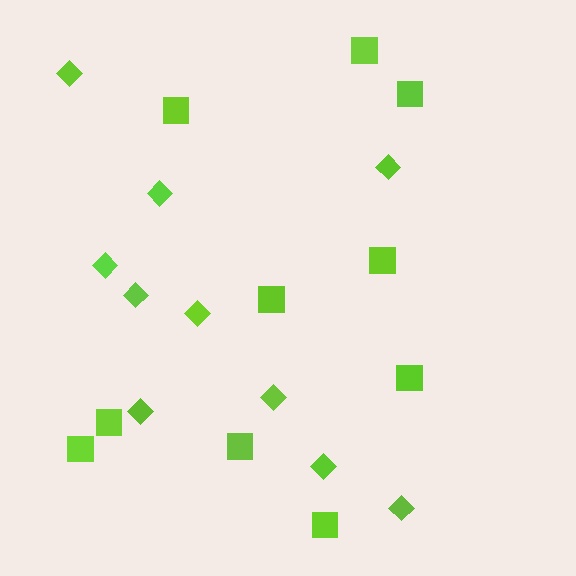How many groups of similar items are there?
There are 2 groups: one group of diamonds (10) and one group of squares (10).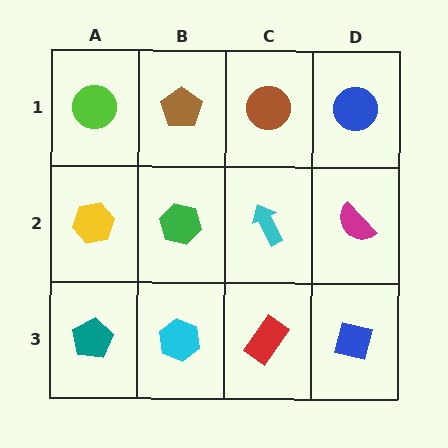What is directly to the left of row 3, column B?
A teal pentagon.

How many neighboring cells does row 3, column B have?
3.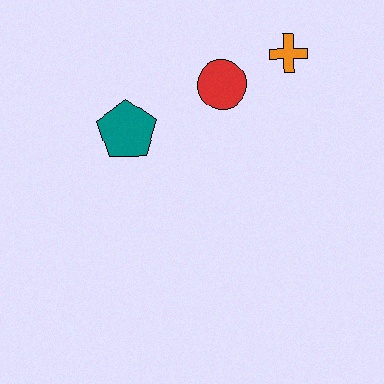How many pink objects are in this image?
There are no pink objects.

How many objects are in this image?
There are 3 objects.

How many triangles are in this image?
There are no triangles.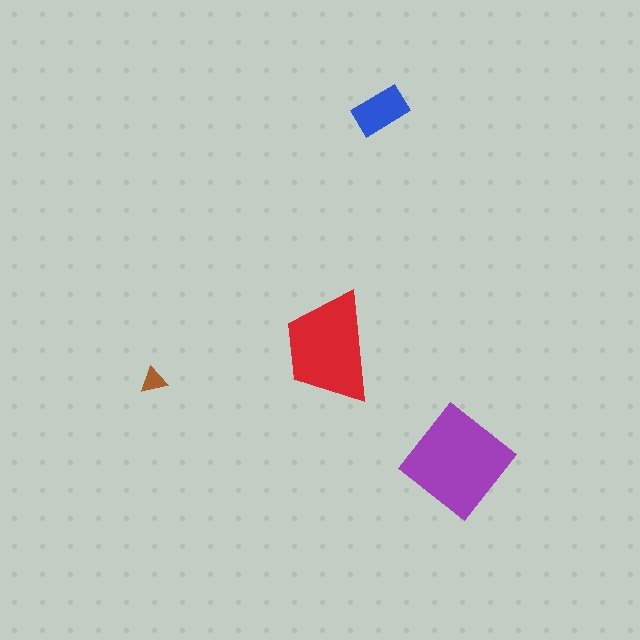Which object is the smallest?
The brown triangle.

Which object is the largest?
The purple diamond.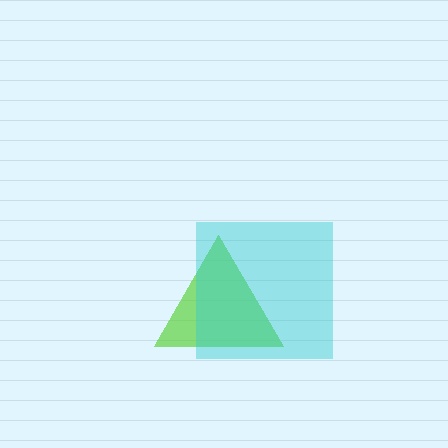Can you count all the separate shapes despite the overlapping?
Yes, there are 2 separate shapes.